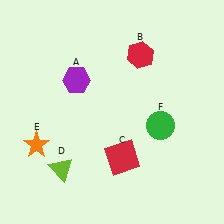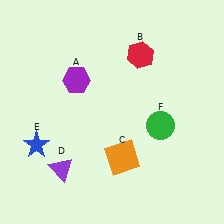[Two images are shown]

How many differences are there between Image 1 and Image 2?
There are 3 differences between the two images.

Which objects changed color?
C changed from red to orange. D changed from lime to purple. E changed from orange to blue.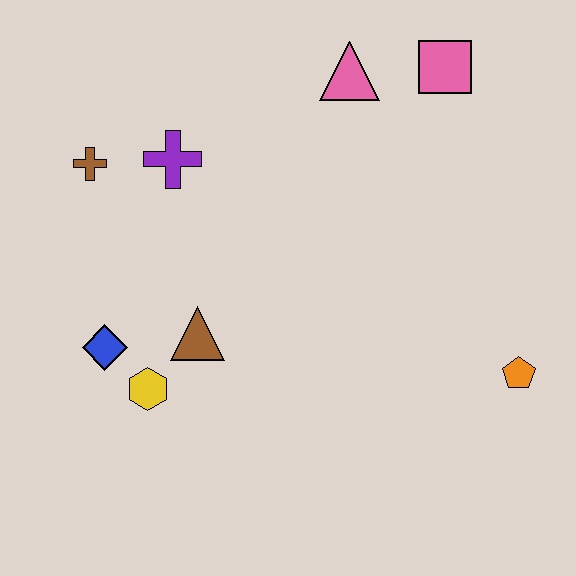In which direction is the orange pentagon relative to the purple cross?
The orange pentagon is to the right of the purple cross.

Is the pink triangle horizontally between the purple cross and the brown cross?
No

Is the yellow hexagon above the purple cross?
No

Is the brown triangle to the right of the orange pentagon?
No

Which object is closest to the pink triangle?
The pink square is closest to the pink triangle.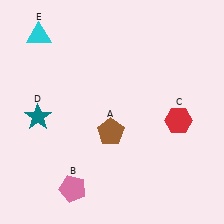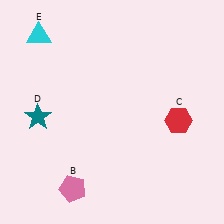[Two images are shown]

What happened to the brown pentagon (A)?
The brown pentagon (A) was removed in Image 2. It was in the bottom-left area of Image 1.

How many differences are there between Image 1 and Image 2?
There is 1 difference between the two images.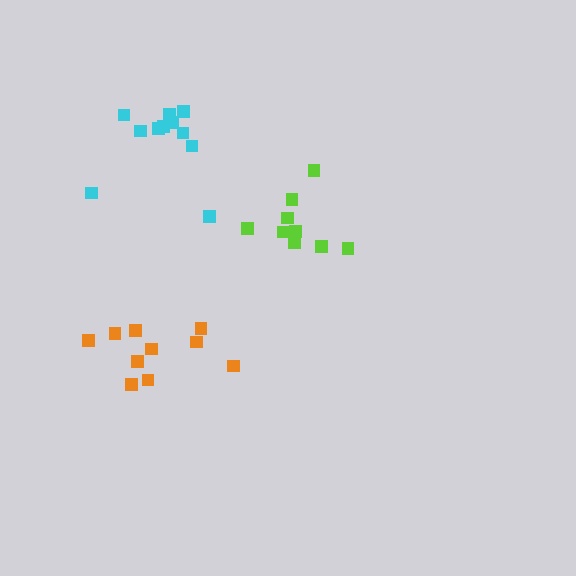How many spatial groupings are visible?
There are 3 spatial groupings.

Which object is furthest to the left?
The orange cluster is leftmost.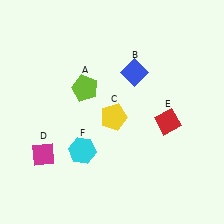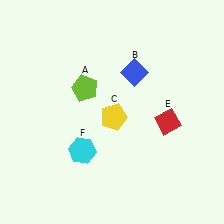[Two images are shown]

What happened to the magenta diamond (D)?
The magenta diamond (D) was removed in Image 2. It was in the bottom-left area of Image 1.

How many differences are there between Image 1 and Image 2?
There is 1 difference between the two images.